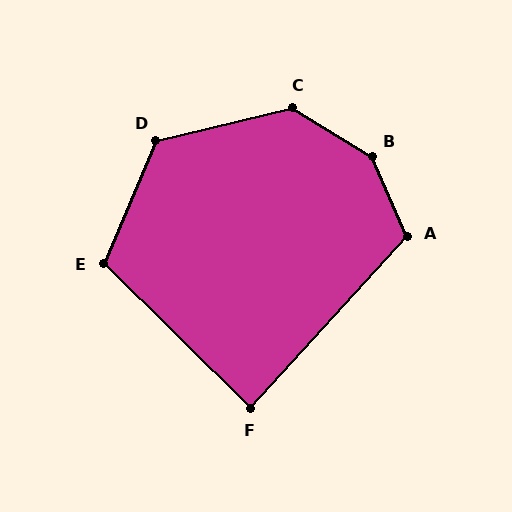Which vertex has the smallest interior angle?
F, at approximately 88 degrees.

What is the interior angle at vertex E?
Approximately 111 degrees (obtuse).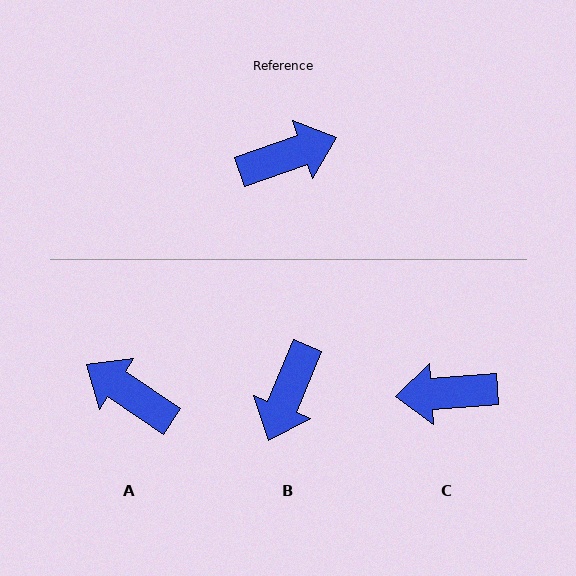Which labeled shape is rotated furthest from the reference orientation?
C, about 164 degrees away.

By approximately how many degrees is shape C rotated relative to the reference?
Approximately 164 degrees counter-clockwise.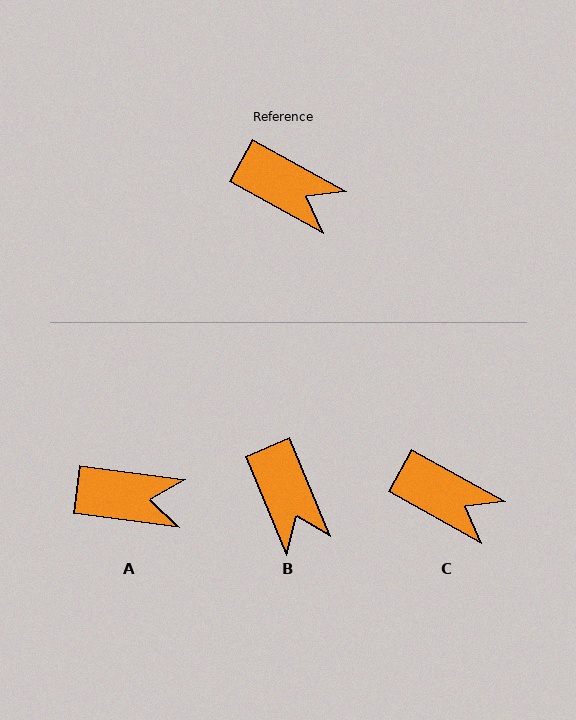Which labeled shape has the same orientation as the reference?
C.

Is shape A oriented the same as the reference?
No, it is off by about 22 degrees.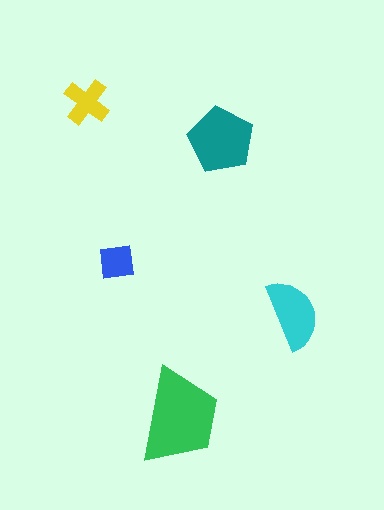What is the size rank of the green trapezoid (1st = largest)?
1st.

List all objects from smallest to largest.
The blue square, the yellow cross, the cyan semicircle, the teal pentagon, the green trapezoid.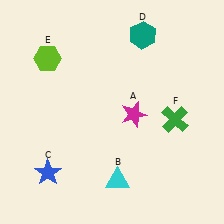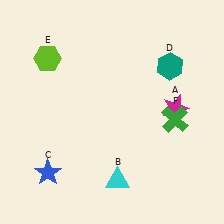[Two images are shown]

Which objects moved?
The objects that moved are: the magenta star (A), the teal hexagon (D).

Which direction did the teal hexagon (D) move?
The teal hexagon (D) moved down.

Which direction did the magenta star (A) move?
The magenta star (A) moved right.